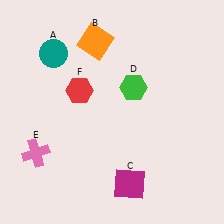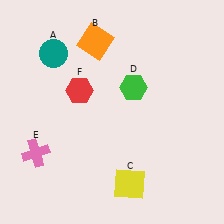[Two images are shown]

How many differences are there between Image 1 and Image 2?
There is 1 difference between the two images.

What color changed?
The square (C) changed from magenta in Image 1 to yellow in Image 2.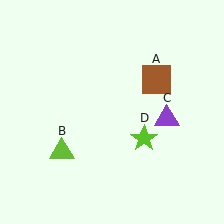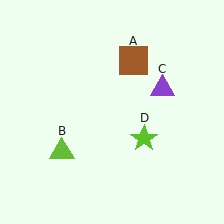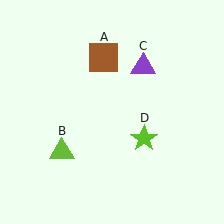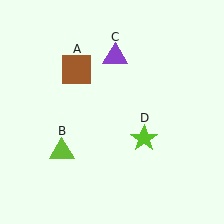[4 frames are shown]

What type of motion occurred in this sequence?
The brown square (object A), purple triangle (object C) rotated counterclockwise around the center of the scene.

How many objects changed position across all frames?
2 objects changed position: brown square (object A), purple triangle (object C).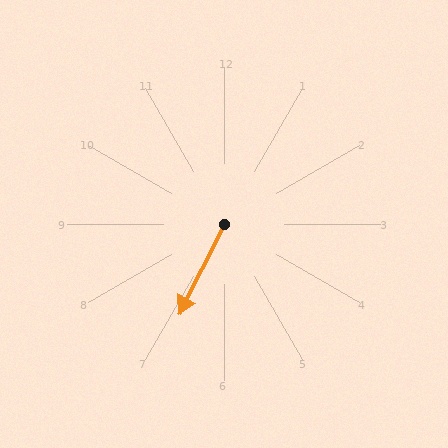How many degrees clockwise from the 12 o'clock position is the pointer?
Approximately 207 degrees.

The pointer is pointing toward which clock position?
Roughly 7 o'clock.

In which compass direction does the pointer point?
Southwest.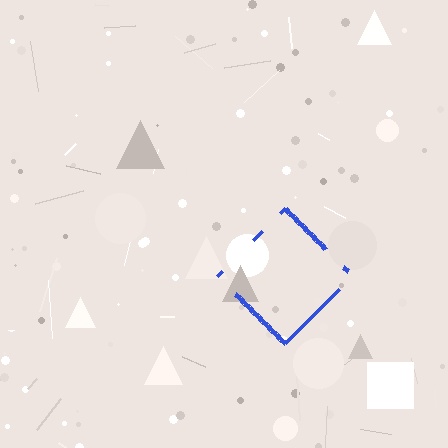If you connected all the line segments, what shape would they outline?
They would outline a diamond.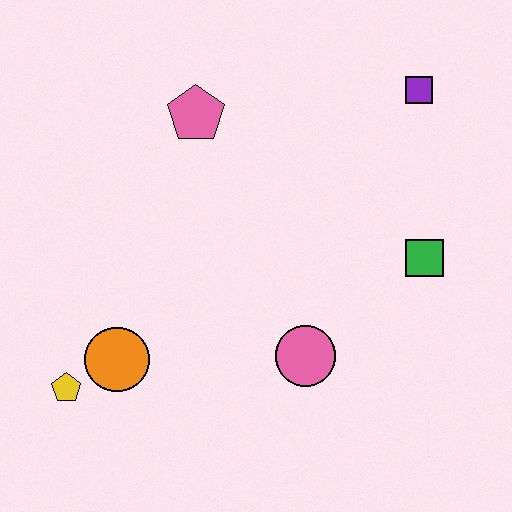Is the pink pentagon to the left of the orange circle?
No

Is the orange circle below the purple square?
Yes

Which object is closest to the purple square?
The green square is closest to the purple square.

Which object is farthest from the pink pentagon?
The yellow pentagon is farthest from the pink pentagon.